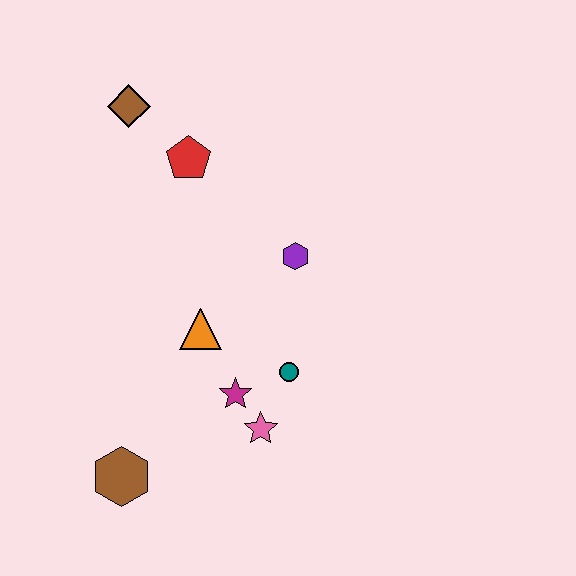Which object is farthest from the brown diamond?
The brown hexagon is farthest from the brown diamond.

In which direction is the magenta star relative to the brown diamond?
The magenta star is below the brown diamond.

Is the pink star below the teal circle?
Yes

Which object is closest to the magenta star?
The pink star is closest to the magenta star.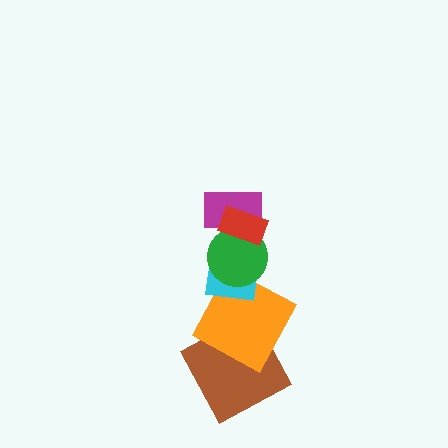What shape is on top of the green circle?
The magenta rectangle is on top of the green circle.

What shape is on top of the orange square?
The cyan square is on top of the orange square.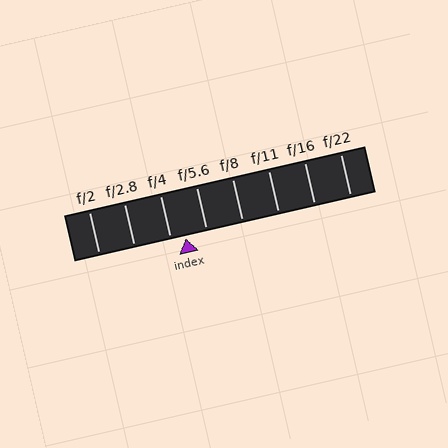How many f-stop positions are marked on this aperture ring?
There are 8 f-stop positions marked.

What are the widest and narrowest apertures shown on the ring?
The widest aperture shown is f/2 and the narrowest is f/22.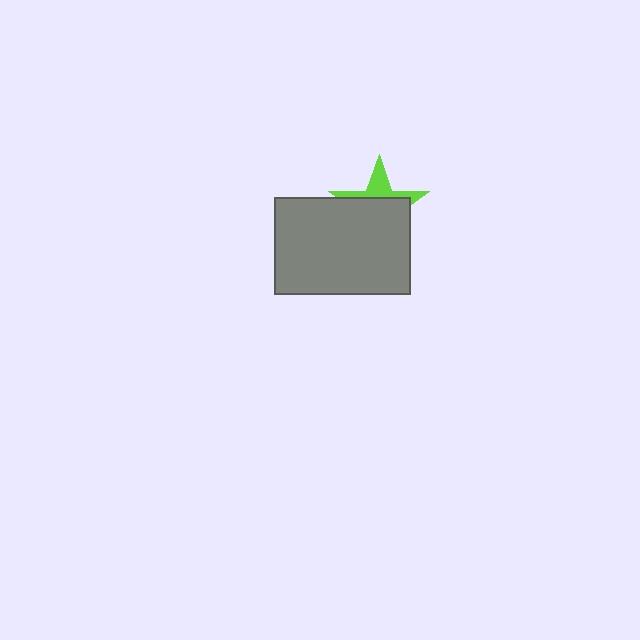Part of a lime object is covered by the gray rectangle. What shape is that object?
It is a star.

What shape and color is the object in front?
The object in front is a gray rectangle.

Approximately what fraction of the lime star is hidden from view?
Roughly 67% of the lime star is hidden behind the gray rectangle.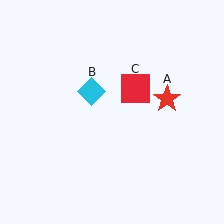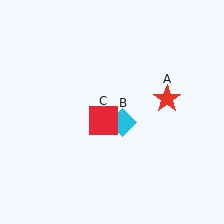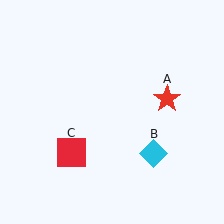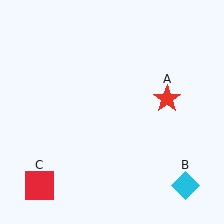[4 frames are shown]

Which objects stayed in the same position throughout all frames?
Red star (object A) remained stationary.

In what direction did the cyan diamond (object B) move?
The cyan diamond (object B) moved down and to the right.